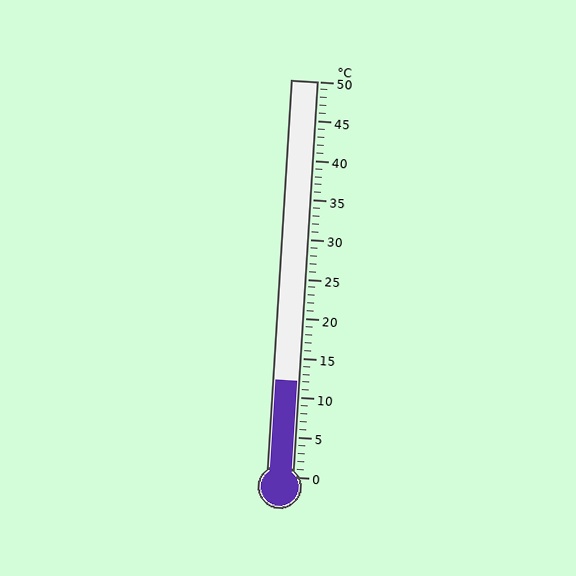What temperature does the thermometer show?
The thermometer shows approximately 12°C.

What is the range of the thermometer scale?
The thermometer scale ranges from 0°C to 50°C.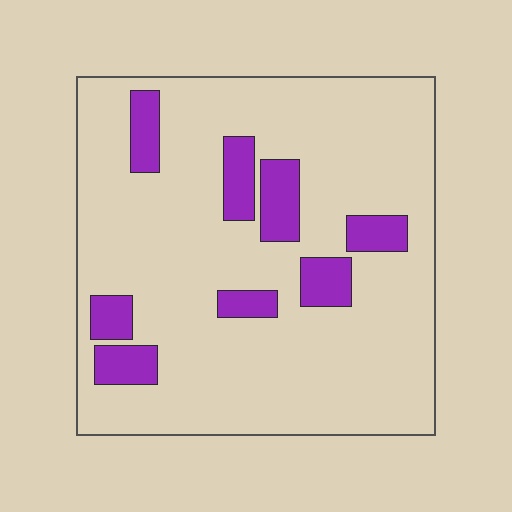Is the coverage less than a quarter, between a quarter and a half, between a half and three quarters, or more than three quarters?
Less than a quarter.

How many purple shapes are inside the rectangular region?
8.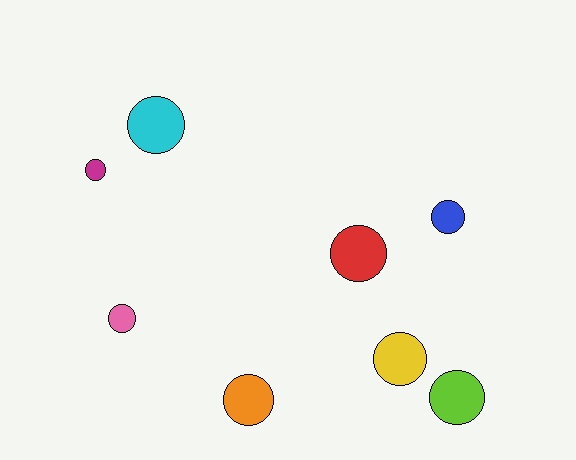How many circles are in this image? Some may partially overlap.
There are 8 circles.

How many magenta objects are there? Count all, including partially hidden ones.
There is 1 magenta object.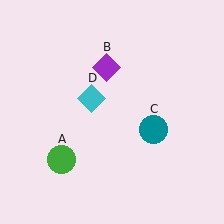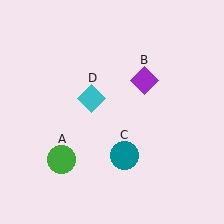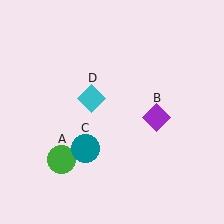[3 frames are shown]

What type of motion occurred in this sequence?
The purple diamond (object B), teal circle (object C) rotated clockwise around the center of the scene.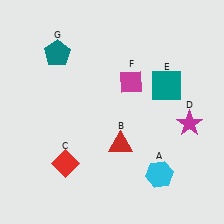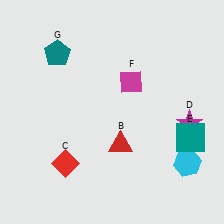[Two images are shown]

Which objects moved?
The objects that moved are: the cyan hexagon (A), the teal square (E).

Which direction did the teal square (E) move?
The teal square (E) moved down.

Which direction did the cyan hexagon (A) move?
The cyan hexagon (A) moved right.